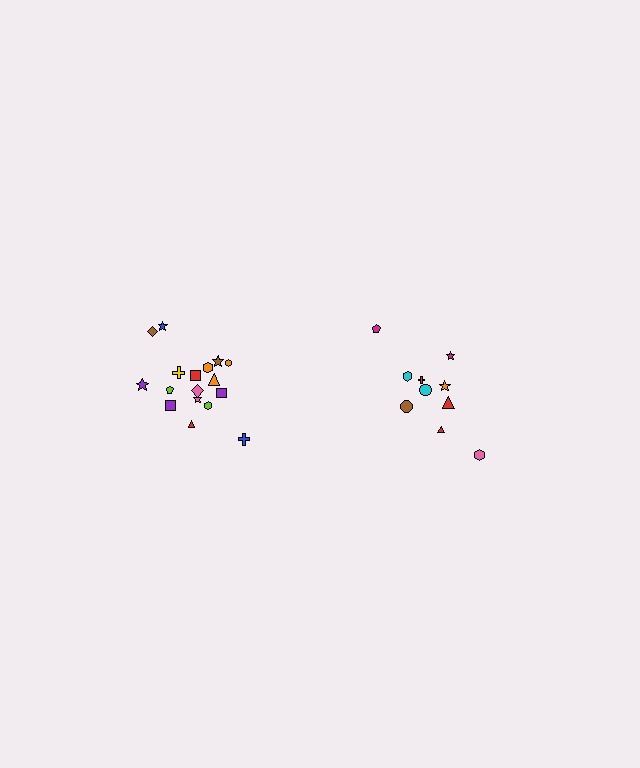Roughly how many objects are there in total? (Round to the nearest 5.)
Roughly 30 objects in total.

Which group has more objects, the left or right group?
The left group.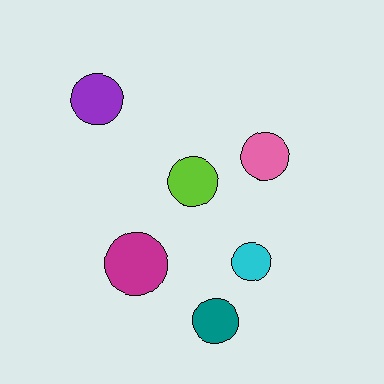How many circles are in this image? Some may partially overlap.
There are 6 circles.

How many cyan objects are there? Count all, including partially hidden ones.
There is 1 cyan object.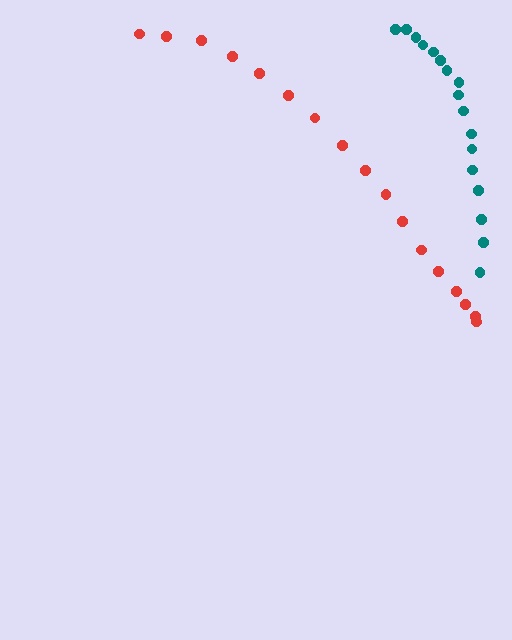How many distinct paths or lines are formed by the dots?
There are 2 distinct paths.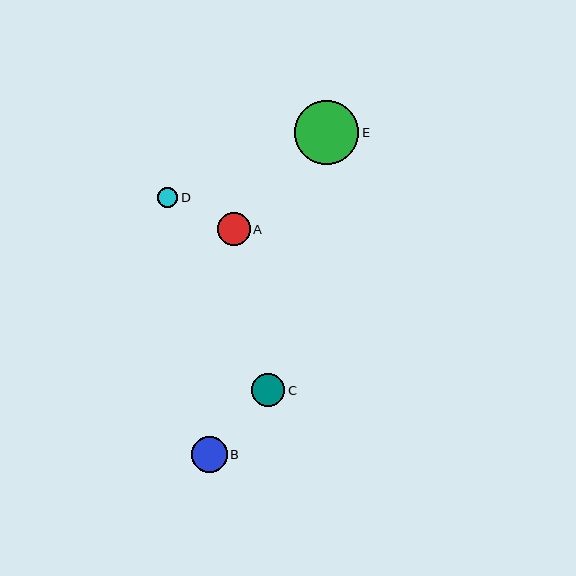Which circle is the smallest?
Circle D is the smallest with a size of approximately 21 pixels.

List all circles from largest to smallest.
From largest to smallest: E, B, C, A, D.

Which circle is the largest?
Circle E is the largest with a size of approximately 64 pixels.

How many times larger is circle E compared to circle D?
Circle E is approximately 3.1 times the size of circle D.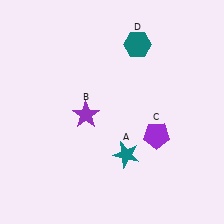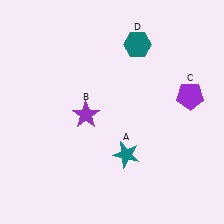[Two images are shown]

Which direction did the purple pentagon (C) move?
The purple pentagon (C) moved up.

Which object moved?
The purple pentagon (C) moved up.